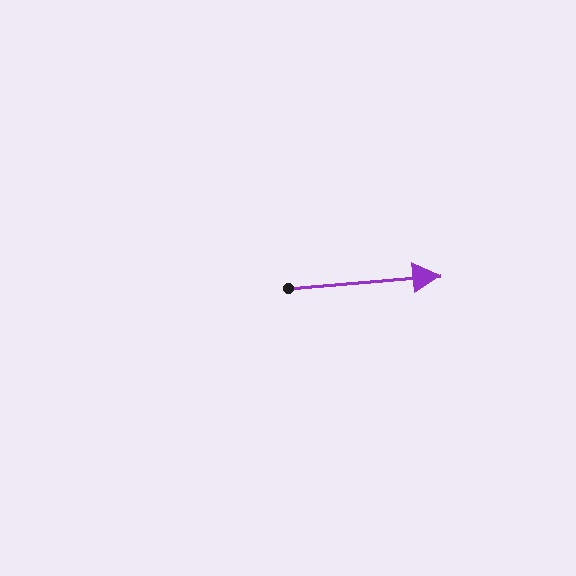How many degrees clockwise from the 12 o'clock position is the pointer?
Approximately 85 degrees.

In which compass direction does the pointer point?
East.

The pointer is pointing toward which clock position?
Roughly 3 o'clock.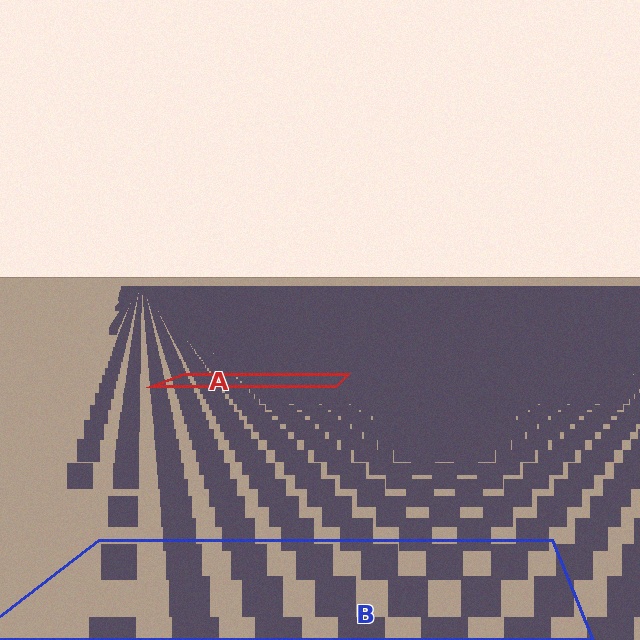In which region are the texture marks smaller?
The texture marks are smaller in region A, because it is farther away.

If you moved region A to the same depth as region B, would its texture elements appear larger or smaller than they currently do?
They would appear larger. At a closer depth, the same texture elements are projected at a bigger on-screen size.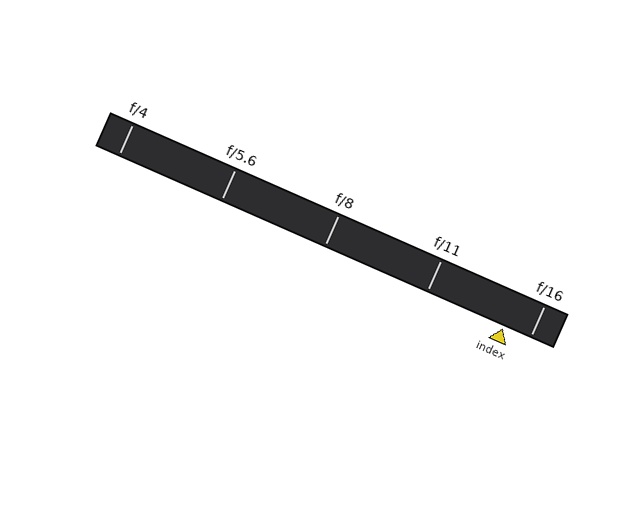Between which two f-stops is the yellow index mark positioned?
The index mark is between f/11 and f/16.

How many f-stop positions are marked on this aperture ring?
There are 5 f-stop positions marked.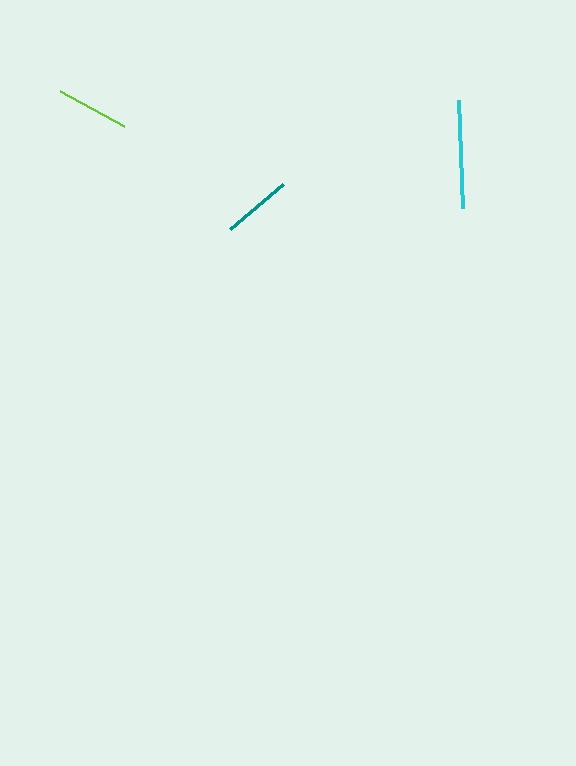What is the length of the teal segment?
The teal segment is approximately 70 pixels long.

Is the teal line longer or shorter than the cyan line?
The cyan line is longer than the teal line.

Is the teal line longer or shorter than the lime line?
The lime line is longer than the teal line.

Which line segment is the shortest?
The teal line is the shortest at approximately 70 pixels.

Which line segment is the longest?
The cyan line is the longest at approximately 108 pixels.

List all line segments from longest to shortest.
From longest to shortest: cyan, lime, teal.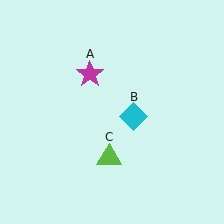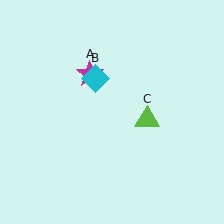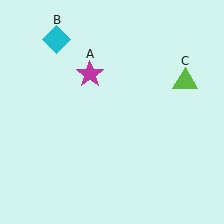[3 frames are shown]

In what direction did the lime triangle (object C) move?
The lime triangle (object C) moved up and to the right.